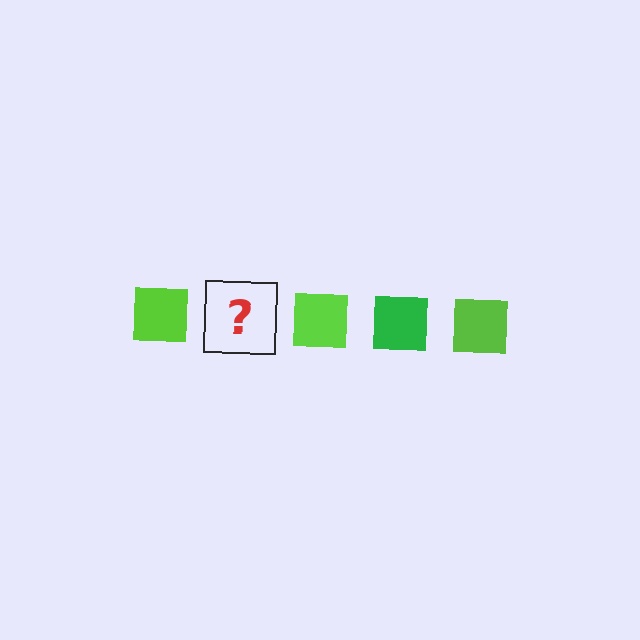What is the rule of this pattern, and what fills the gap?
The rule is that the pattern cycles through lime, green squares. The gap should be filled with a green square.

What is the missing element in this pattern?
The missing element is a green square.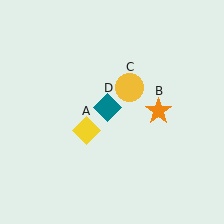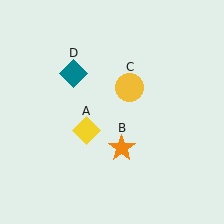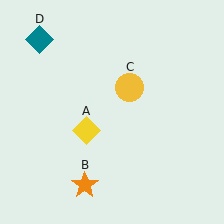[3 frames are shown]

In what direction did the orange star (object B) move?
The orange star (object B) moved down and to the left.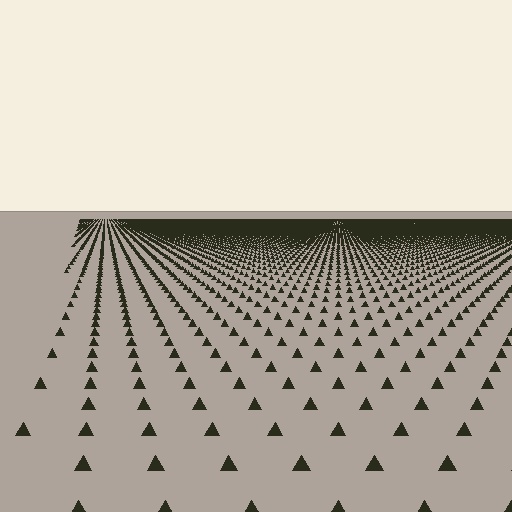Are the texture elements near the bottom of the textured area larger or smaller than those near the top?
Larger. Near the bottom, elements are closer to the viewer and appear at a bigger on-screen size.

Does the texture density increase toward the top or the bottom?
Density increases toward the top.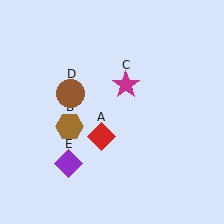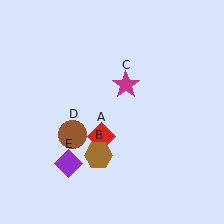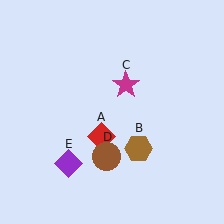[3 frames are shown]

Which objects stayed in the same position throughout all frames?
Red diamond (object A) and magenta star (object C) and purple diamond (object E) remained stationary.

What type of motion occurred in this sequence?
The brown hexagon (object B), brown circle (object D) rotated counterclockwise around the center of the scene.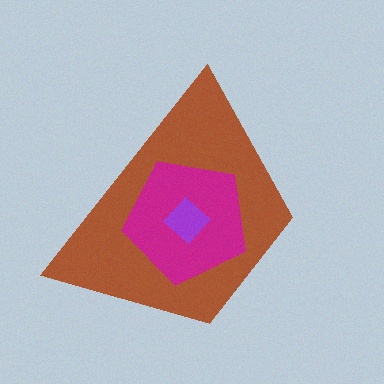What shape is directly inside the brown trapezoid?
The magenta pentagon.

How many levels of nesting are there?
3.